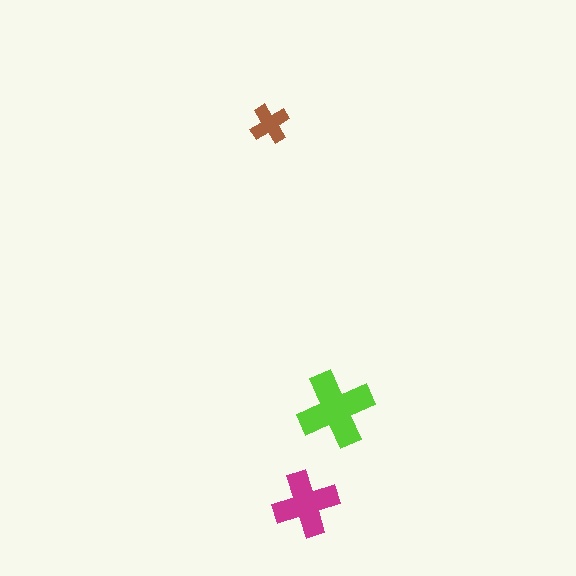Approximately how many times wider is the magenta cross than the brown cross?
About 1.5 times wider.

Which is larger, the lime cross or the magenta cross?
The lime one.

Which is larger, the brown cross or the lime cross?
The lime one.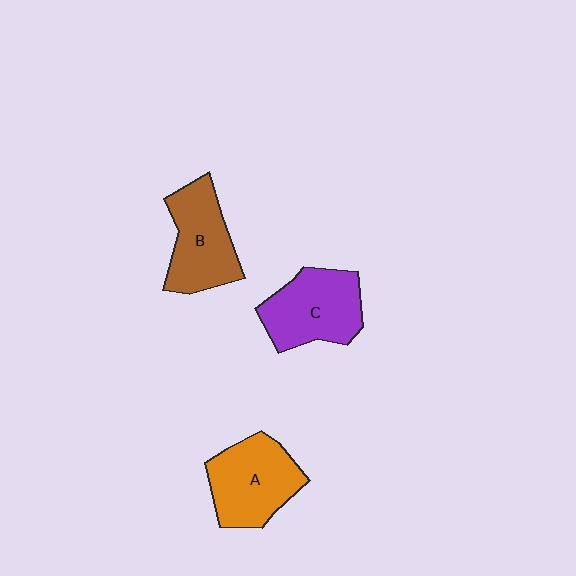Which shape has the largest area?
Shape A (orange).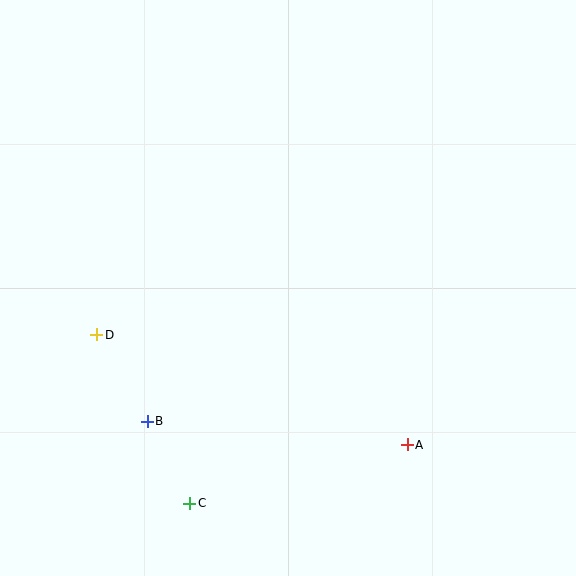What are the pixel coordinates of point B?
Point B is at (147, 421).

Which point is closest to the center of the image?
Point B at (147, 421) is closest to the center.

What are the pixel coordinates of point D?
Point D is at (97, 335).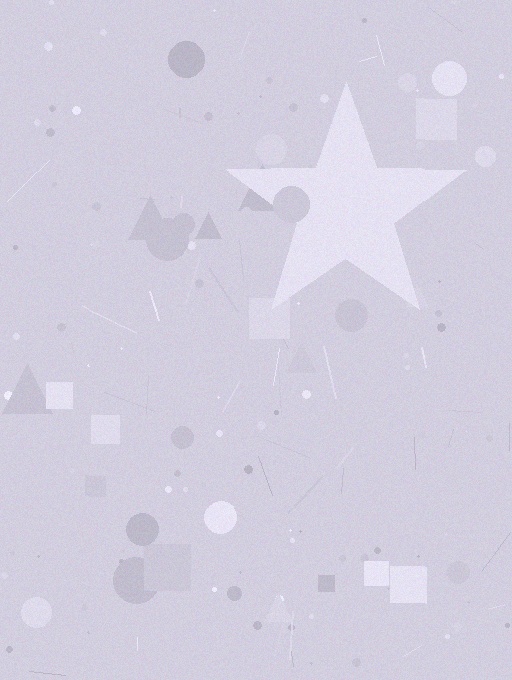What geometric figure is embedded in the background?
A star is embedded in the background.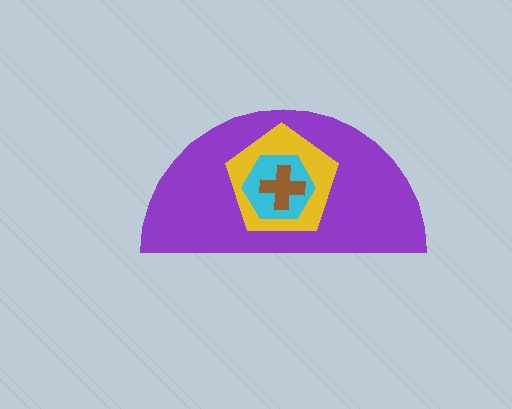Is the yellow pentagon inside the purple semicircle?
Yes.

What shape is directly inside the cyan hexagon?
The brown cross.